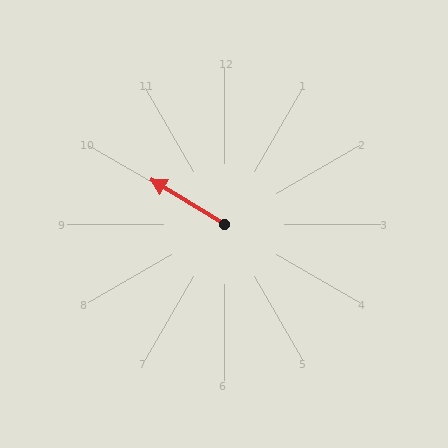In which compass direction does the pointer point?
Northwest.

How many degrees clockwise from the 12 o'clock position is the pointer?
Approximately 302 degrees.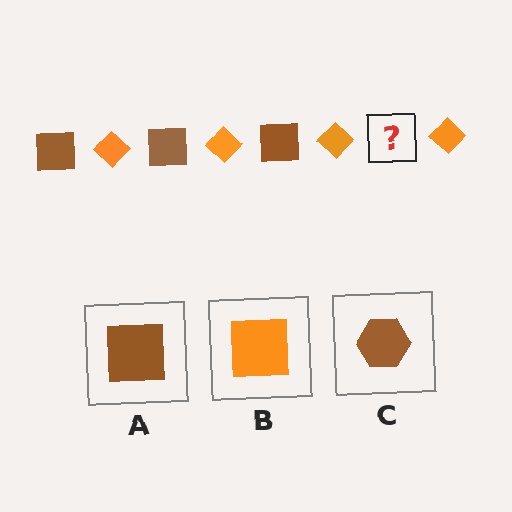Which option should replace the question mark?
Option A.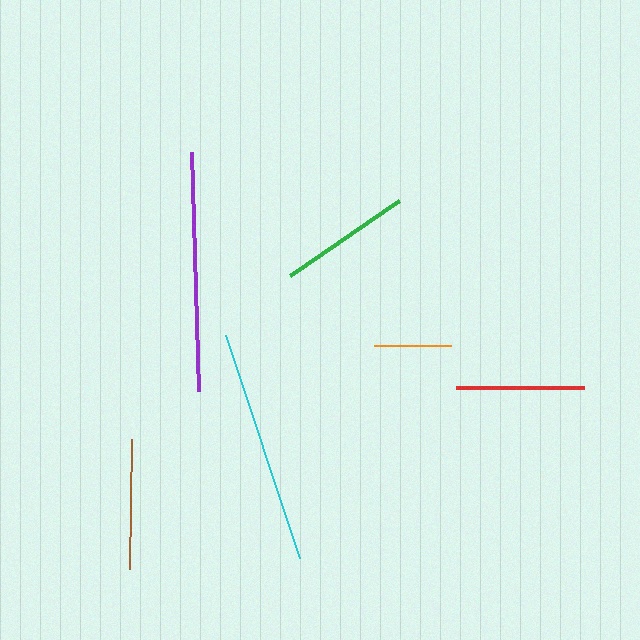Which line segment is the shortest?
The orange line is the shortest at approximately 77 pixels.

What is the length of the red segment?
The red segment is approximately 128 pixels long.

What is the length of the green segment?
The green segment is approximately 132 pixels long.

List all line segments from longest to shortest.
From longest to shortest: purple, cyan, green, brown, red, orange.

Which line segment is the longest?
The purple line is the longest at approximately 239 pixels.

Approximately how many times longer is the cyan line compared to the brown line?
The cyan line is approximately 1.8 times the length of the brown line.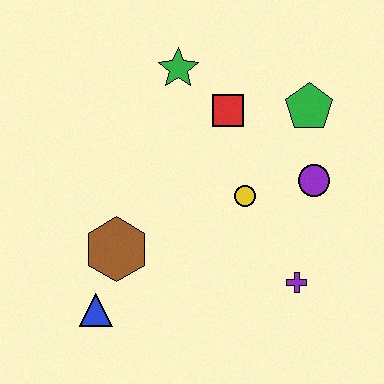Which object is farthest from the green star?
The blue triangle is farthest from the green star.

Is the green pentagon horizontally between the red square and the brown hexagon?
No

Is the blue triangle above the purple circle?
No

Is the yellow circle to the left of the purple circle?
Yes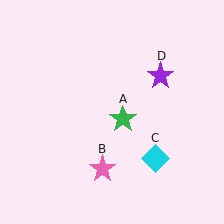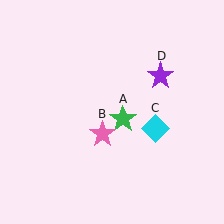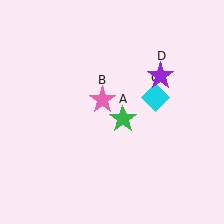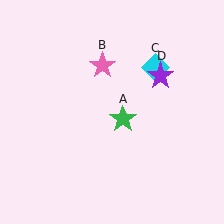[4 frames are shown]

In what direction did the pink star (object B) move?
The pink star (object B) moved up.